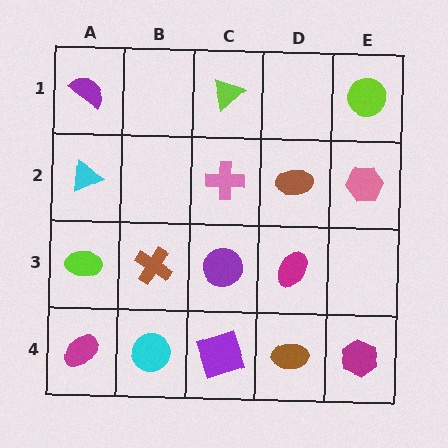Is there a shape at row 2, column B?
No, that cell is empty.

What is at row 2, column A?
A cyan triangle.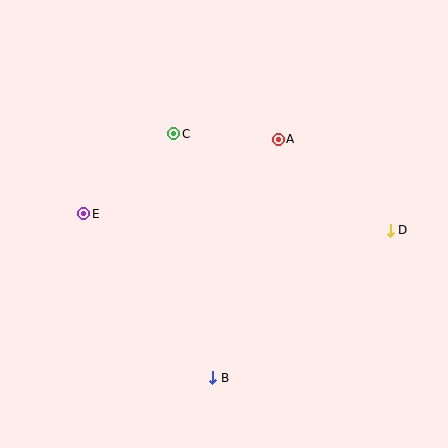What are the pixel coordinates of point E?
Point E is at (84, 214).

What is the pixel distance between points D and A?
The distance between D and A is 144 pixels.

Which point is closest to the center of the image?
Point A at (278, 139) is closest to the center.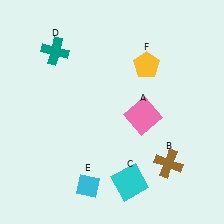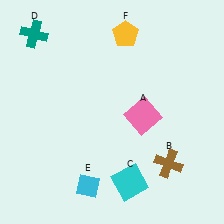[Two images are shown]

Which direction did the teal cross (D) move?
The teal cross (D) moved left.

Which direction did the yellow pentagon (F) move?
The yellow pentagon (F) moved up.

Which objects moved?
The objects that moved are: the teal cross (D), the yellow pentagon (F).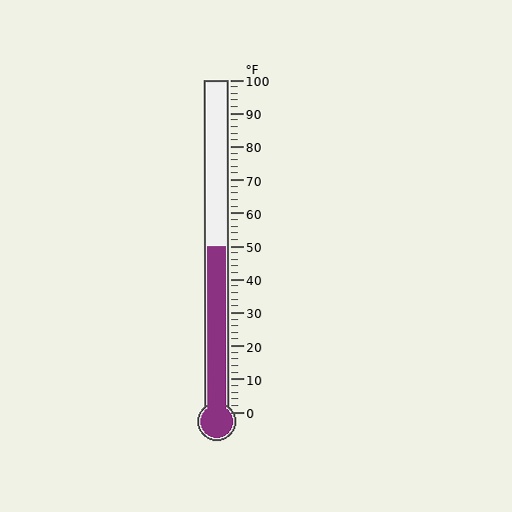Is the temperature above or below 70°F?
The temperature is below 70°F.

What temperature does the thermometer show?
The thermometer shows approximately 50°F.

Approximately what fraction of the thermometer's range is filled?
The thermometer is filled to approximately 50% of its range.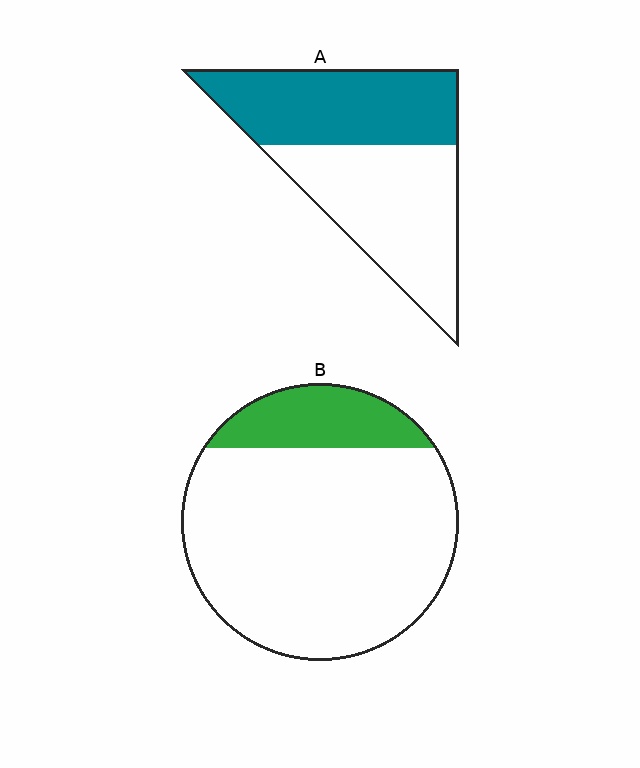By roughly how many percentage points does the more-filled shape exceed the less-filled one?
By roughly 30 percentage points (A over B).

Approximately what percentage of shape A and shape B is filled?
A is approximately 45% and B is approximately 20%.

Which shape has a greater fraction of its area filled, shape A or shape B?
Shape A.